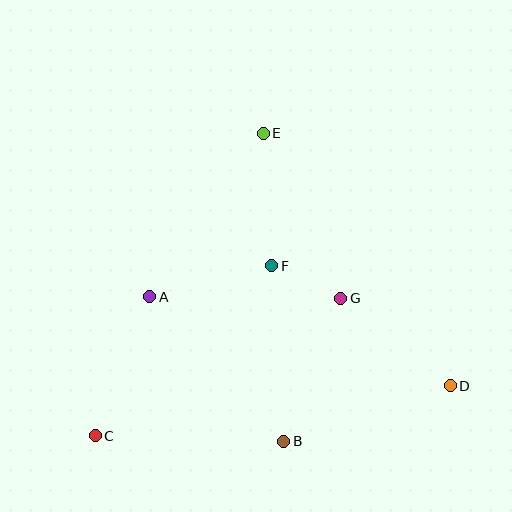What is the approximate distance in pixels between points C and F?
The distance between C and F is approximately 245 pixels.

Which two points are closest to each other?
Points F and G are closest to each other.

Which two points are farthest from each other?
Points C and D are farthest from each other.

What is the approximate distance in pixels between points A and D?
The distance between A and D is approximately 314 pixels.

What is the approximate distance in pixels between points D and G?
The distance between D and G is approximately 140 pixels.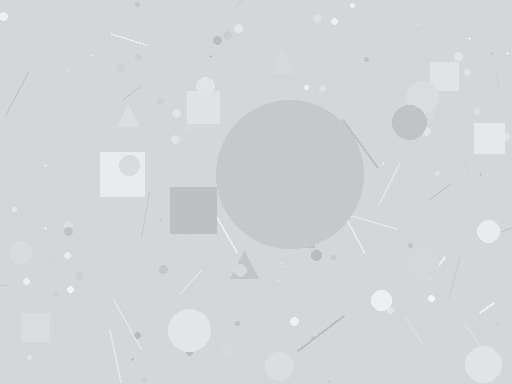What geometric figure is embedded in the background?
A circle is embedded in the background.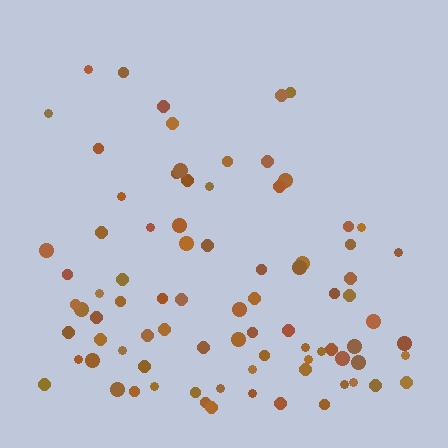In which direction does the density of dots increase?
From top to bottom, with the bottom side densest.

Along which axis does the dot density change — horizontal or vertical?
Vertical.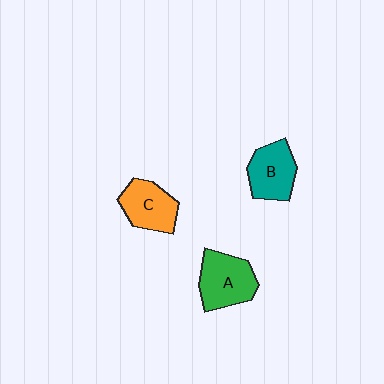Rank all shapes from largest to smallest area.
From largest to smallest: A (green), B (teal), C (orange).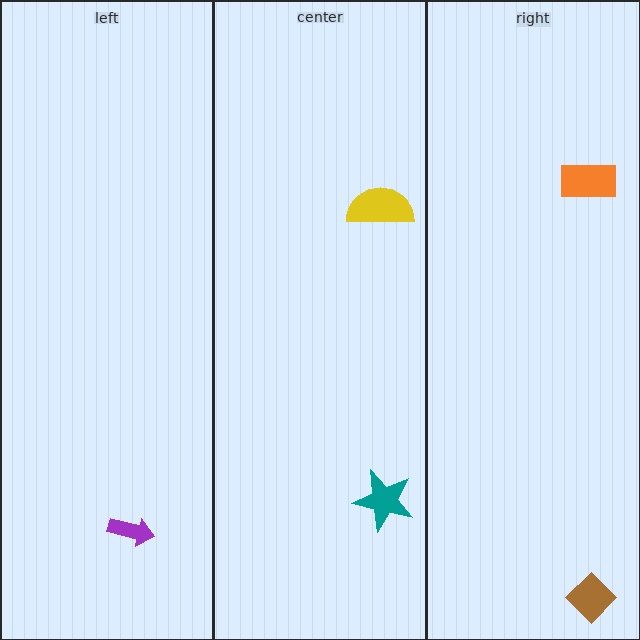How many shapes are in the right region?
2.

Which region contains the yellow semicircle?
The center region.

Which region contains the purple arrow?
The left region.